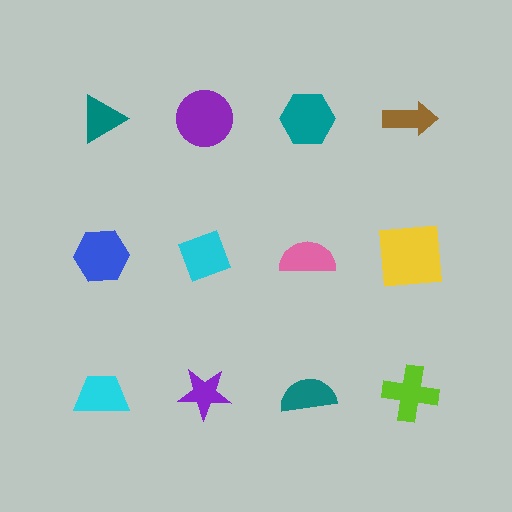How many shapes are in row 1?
4 shapes.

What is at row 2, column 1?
A blue hexagon.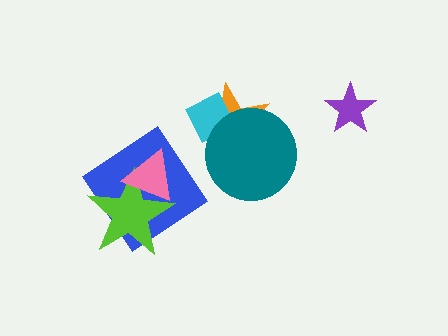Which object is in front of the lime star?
The pink triangle is in front of the lime star.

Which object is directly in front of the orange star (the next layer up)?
The cyan diamond is directly in front of the orange star.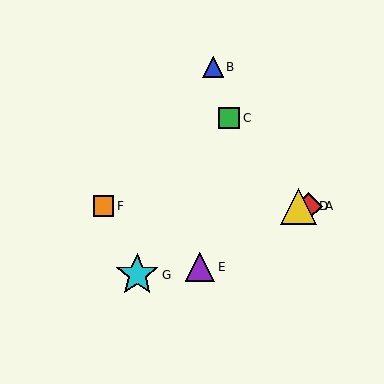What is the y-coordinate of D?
Object D is at y≈206.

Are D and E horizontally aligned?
No, D is at y≈206 and E is at y≈267.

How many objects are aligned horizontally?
3 objects (A, D, F) are aligned horizontally.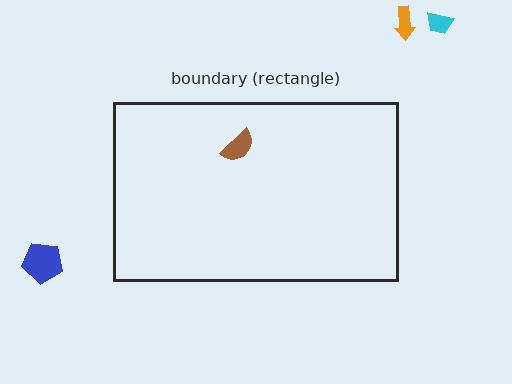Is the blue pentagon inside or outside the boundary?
Outside.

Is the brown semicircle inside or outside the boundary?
Inside.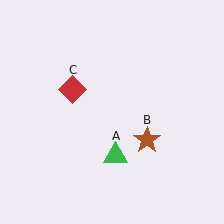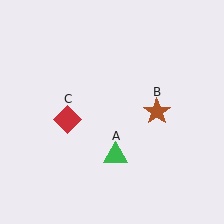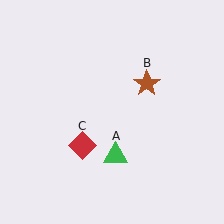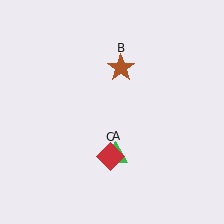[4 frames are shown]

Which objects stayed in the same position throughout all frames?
Green triangle (object A) remained stationary.